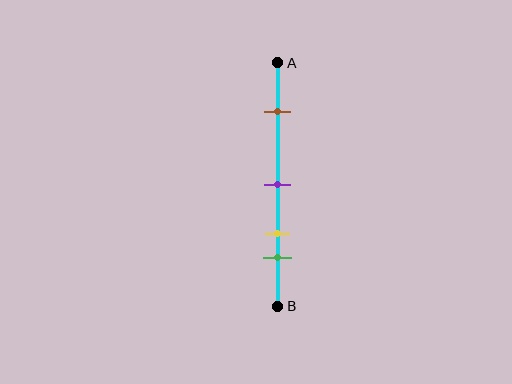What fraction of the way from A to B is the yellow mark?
The yellow mark is approximately 70% (0.7) of the way from A to B.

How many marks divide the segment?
There are 4 marks dividing the segment.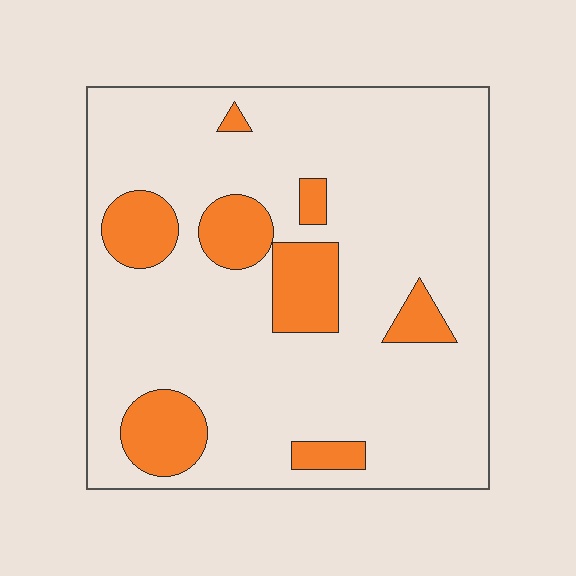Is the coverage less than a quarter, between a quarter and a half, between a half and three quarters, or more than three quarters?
Less than a quarter.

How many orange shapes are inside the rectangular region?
8.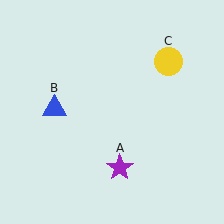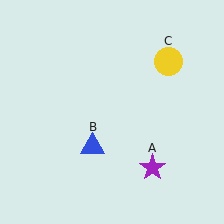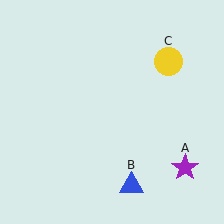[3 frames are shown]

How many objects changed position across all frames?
2 objects changed position: purple star (object A), blue triangle (object B).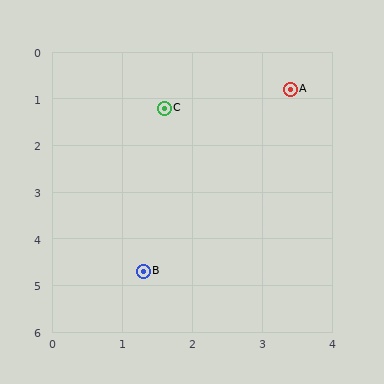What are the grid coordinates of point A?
Point A is at approximately (3.4, 0.8).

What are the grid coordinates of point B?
Point B is at approximately (1.3, 4.7).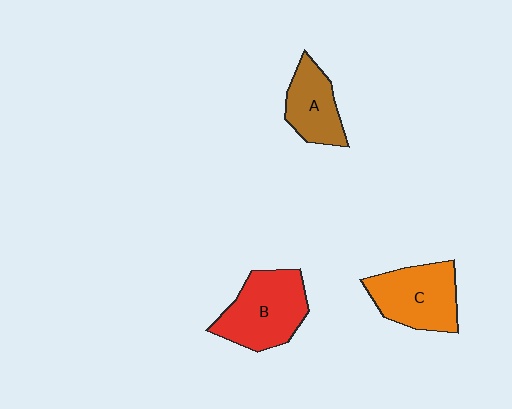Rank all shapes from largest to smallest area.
From largest to smallest: B (red), C (orange), A (brown).